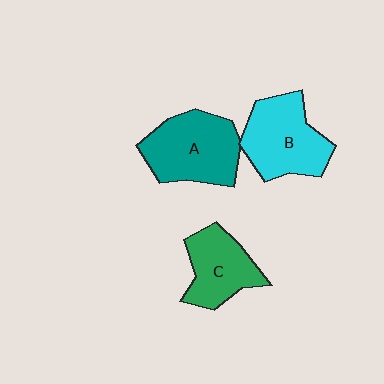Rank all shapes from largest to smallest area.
From largest to smallest: A (teal), B (cyan), C (green).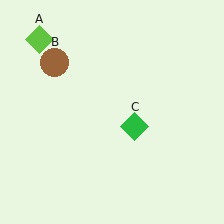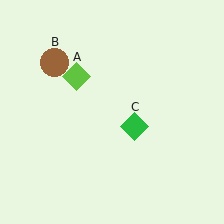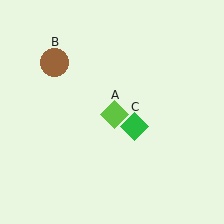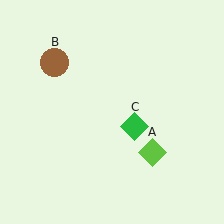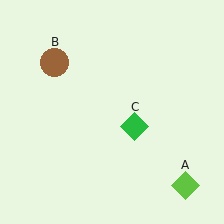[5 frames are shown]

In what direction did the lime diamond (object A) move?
The lime diamond (object A) moved down and to the right.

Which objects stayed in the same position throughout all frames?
Brown circle (object B) and green diamond (object C) remained stationary.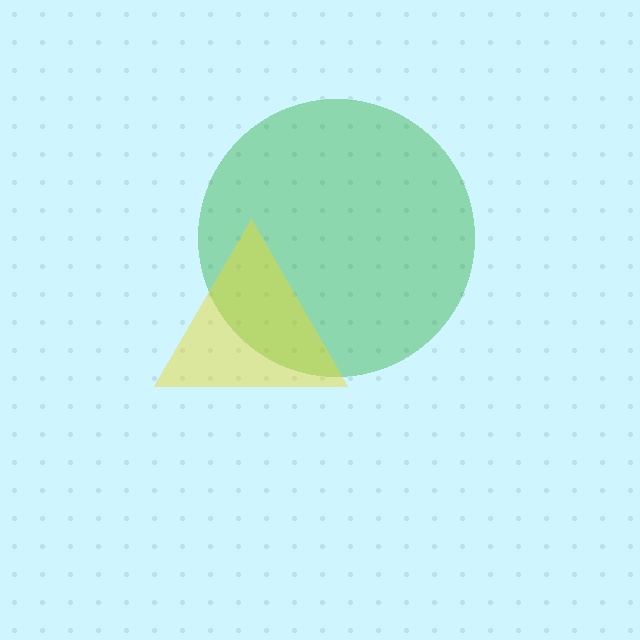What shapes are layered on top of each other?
The layered shapes are: a green circle, a yellow triangle.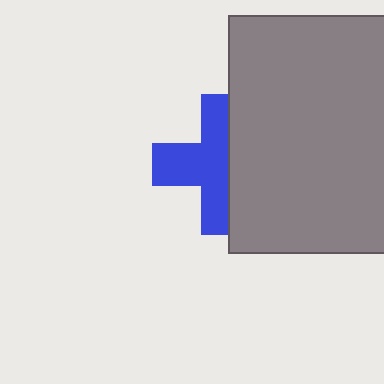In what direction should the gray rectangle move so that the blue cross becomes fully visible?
The gray rectangle should move right. That is the shortest direction to clear the overlap and leave the blue cross fully visible.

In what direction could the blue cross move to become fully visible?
The blue cross could move left. That would shift it out from behind the gray rectangle entirely.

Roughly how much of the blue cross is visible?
About half of it is visible (roughly 57%).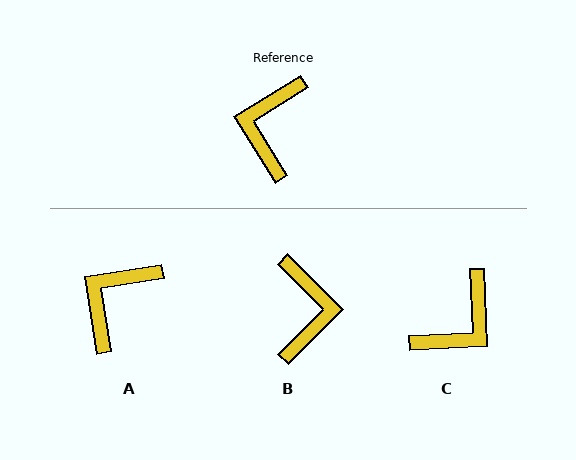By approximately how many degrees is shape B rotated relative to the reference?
Approximately 167 degrees clockwise.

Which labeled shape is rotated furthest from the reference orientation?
B, about 167 degrees away.